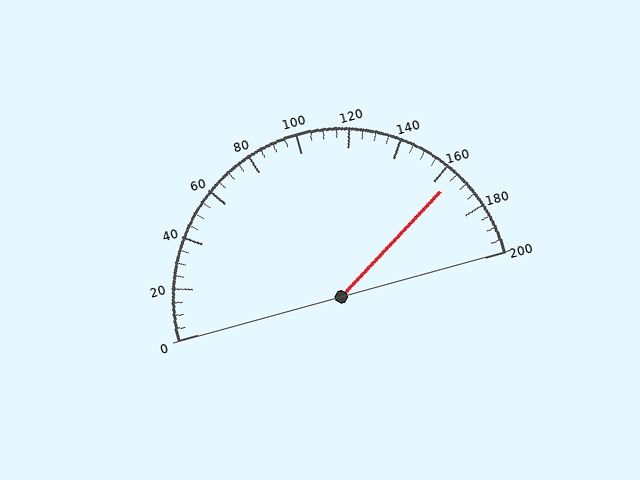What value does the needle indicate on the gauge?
The needle indicates approximately 165.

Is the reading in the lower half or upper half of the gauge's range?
The reading is in the upper half of the range (0 to 200).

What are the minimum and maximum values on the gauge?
The gauge ranges from 0 to 200.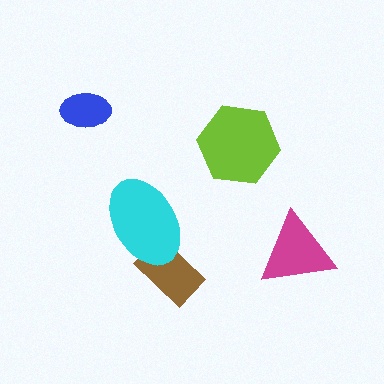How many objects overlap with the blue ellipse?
0 objects overlap with the blue ellipse.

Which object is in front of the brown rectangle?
The cyan ellipse is in front of the brown rectangle.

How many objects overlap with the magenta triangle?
0 objects overlap with the magenta triangle.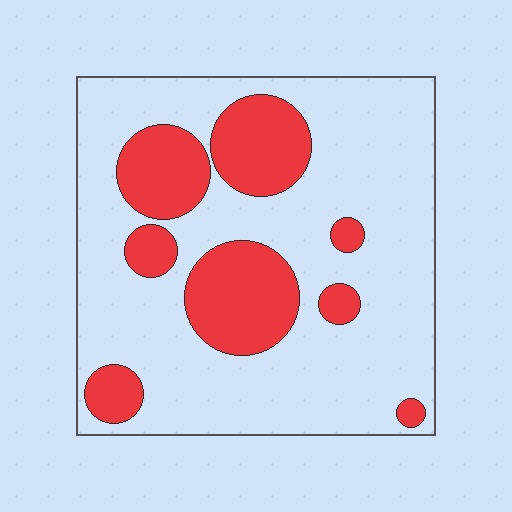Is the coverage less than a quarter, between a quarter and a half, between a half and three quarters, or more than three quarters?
Between a quarter and a half.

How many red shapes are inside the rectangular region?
8.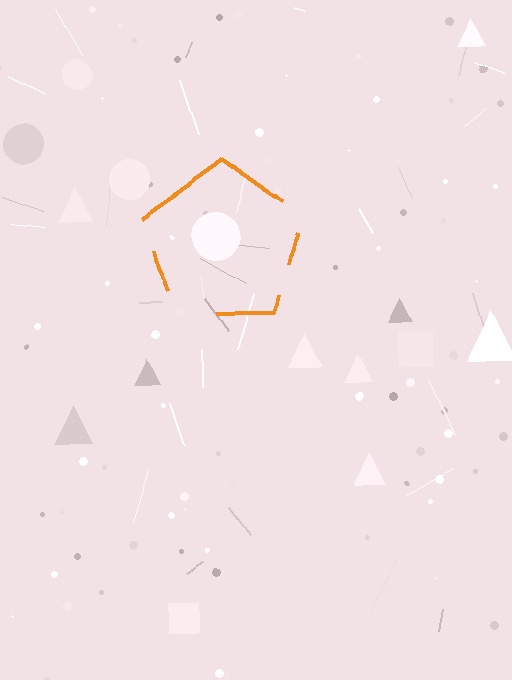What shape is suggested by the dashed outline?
The dashed outline suggests a pentagon.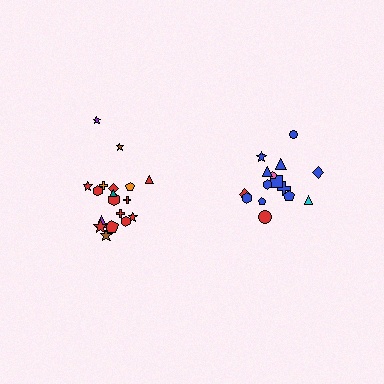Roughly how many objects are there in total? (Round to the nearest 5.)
Roughly 35 objects in total.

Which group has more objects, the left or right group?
The left group.